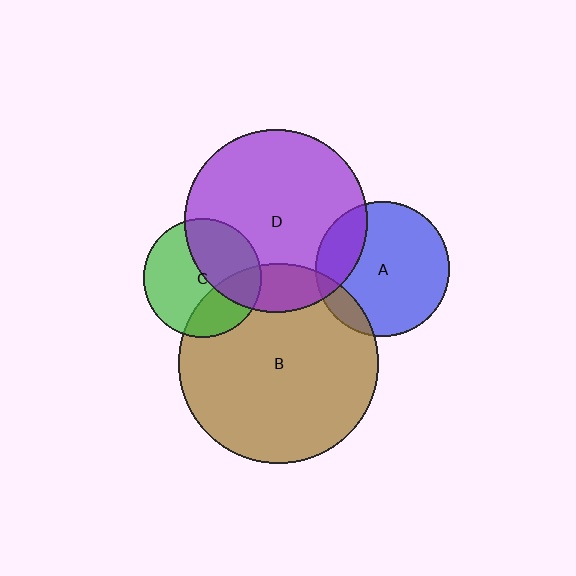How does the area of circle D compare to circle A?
Approximately 1.9 times.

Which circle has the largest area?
Circle B (brown).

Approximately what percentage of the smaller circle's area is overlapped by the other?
Approximately 20%.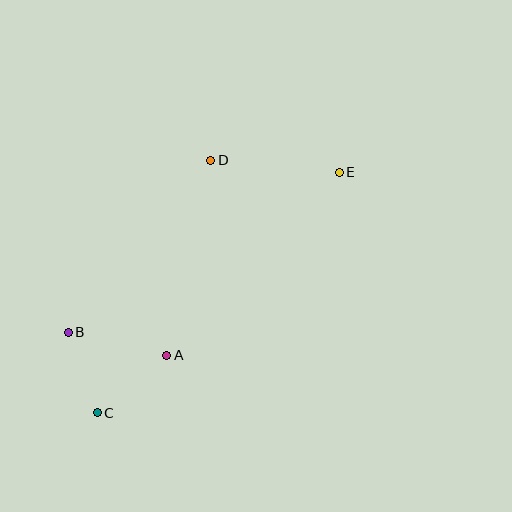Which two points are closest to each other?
Points B and C are closest to each other.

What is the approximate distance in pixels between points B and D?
The distance between B and D is approximately 223 pixels.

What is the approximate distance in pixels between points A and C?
The distance between A and C is approximately 90 pixels.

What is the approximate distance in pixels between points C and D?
The distance between C and D is approximately 277 pixels.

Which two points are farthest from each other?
Points C and E are farthest from each other.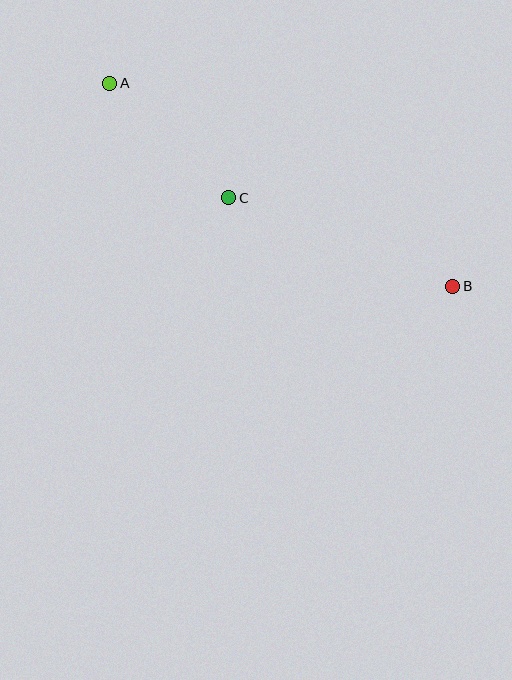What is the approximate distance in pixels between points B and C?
The distance between B and C is approximately 241 pixels.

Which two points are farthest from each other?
Points A and B are farthest from each other.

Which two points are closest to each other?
Points A and C are closest to each other.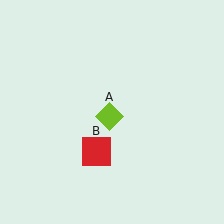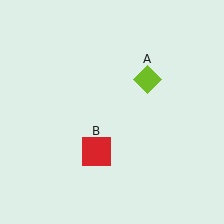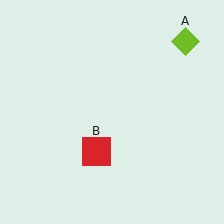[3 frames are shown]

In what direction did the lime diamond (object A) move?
The lime diamond (object A) moved up and to the right.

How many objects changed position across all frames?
1 object changed position: lime diamond (object A).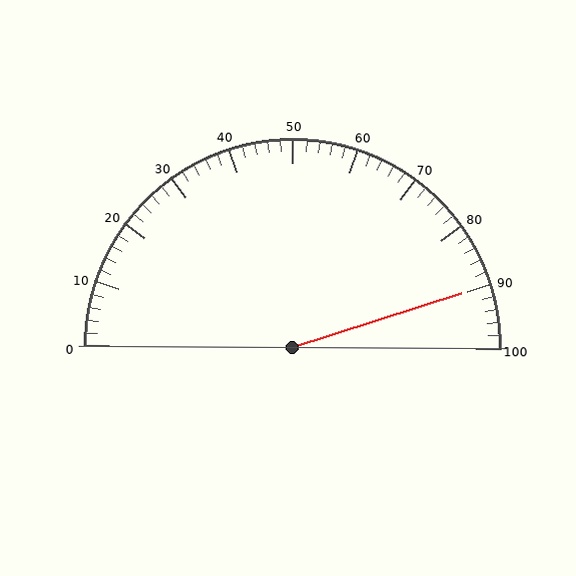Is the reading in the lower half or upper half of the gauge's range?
The reading is in the upper half of the range (0 to 100).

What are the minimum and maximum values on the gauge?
The gauge ranges from 0 to 100.